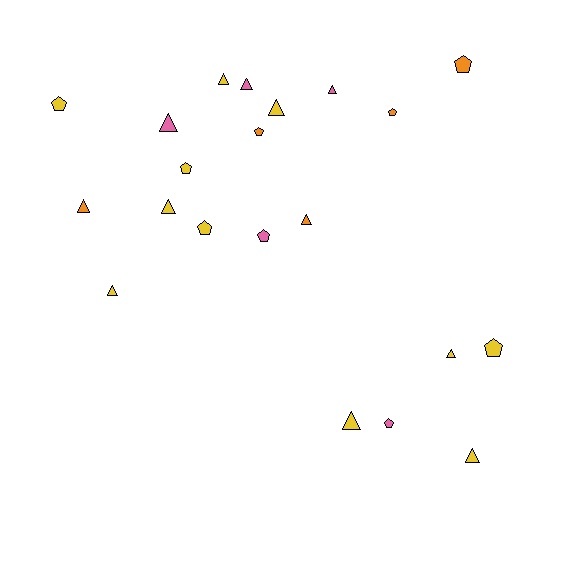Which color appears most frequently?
Yellow, with 11 objects.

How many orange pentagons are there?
There are 3 orange pentagons.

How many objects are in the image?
There are 21 objects.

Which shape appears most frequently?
Triangle, with 12 objects.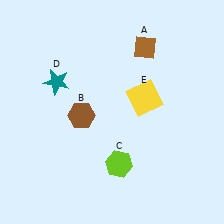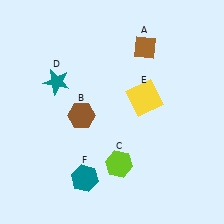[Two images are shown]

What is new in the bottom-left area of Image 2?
A teal hexagon (F) was added in the bottom-left area of Image 2.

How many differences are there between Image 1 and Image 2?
There is 1 difference between the two images.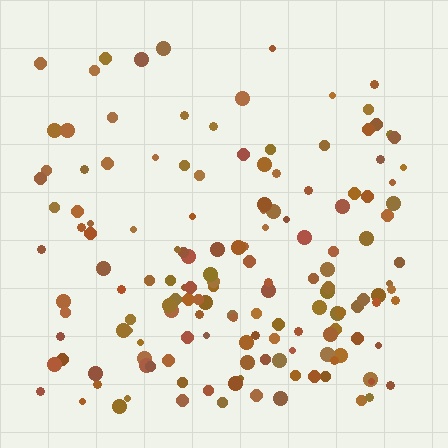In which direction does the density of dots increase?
From top to bottom, with the bottom side densest.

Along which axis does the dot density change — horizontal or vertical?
Vertical.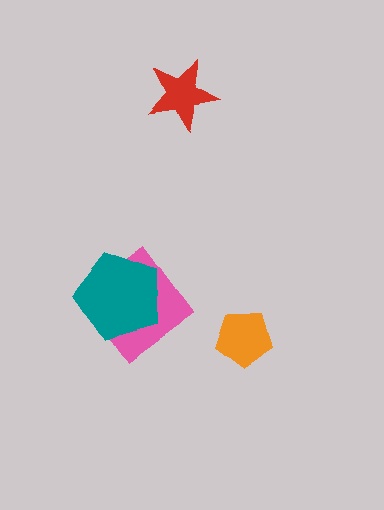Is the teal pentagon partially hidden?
No, no other shape covers it.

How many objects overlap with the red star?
0 objects overlap with the red star.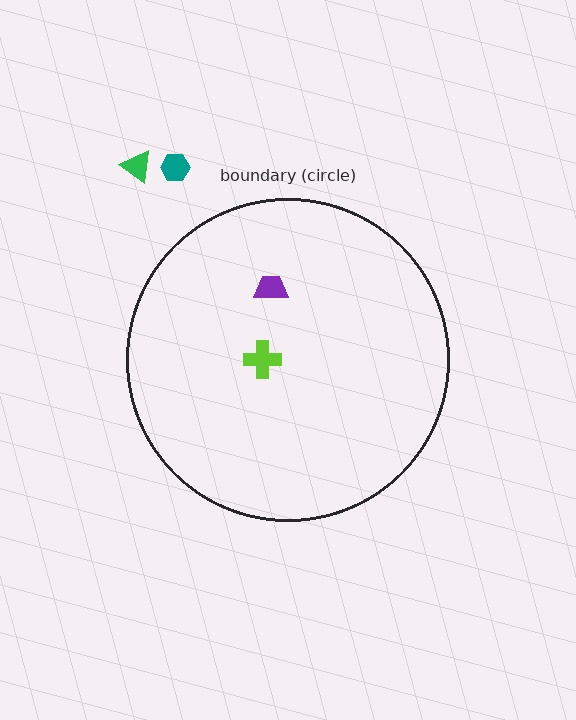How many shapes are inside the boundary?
2 inside, 2 outside.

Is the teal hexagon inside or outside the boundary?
Outside.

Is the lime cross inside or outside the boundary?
Inside.